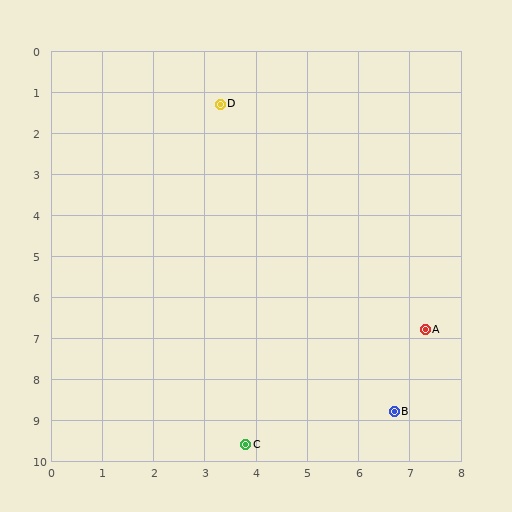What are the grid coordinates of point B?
Point B is at approximately (6.7, 8.8).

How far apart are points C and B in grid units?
Points C and B are about 3.0 grid units apart.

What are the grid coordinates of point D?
Point D is at approximately (3.3, 1.3).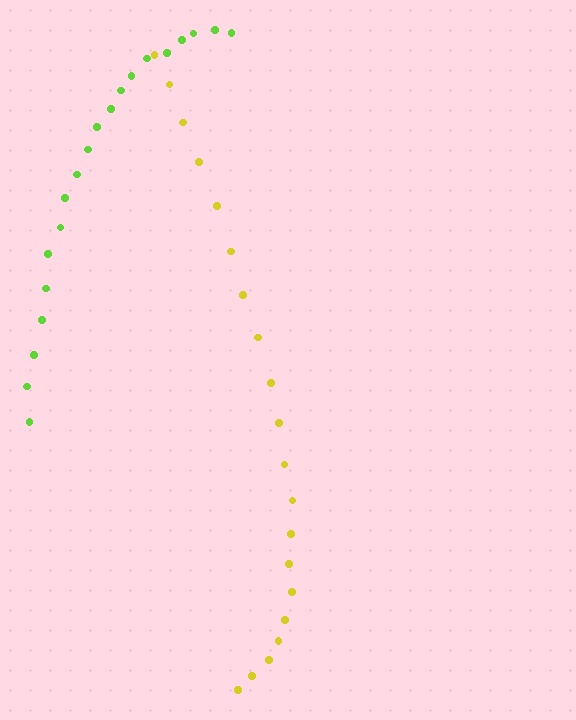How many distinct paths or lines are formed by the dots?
There are 2 distinct paths.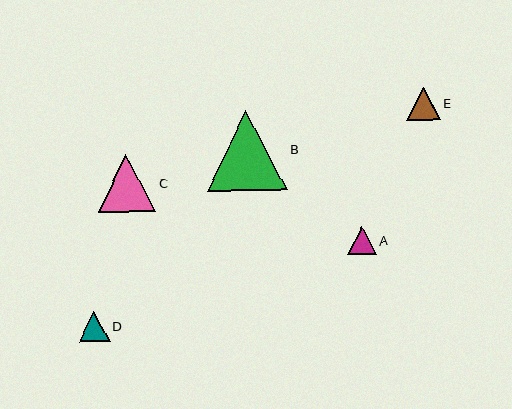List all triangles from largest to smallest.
From largest to smallest: B, C, E, D, A.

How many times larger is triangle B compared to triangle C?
Triangle B is approximately 1.4 times the size of triangle C.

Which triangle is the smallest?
Triangle A is the smallest with a size of approximately 28 pixels.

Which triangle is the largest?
Triangle B is the largest with a size of approximately 80 pixels.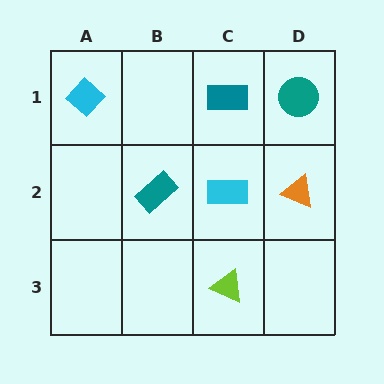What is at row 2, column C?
A cyan rectangle.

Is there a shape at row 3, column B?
No, that cell is empty.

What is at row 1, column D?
A teal circle.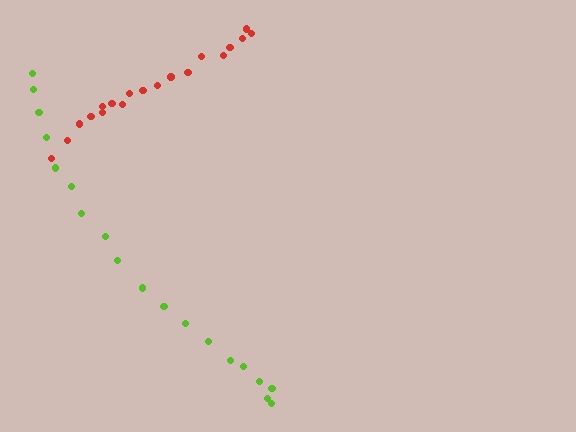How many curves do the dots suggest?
There are 2 distinct paths.